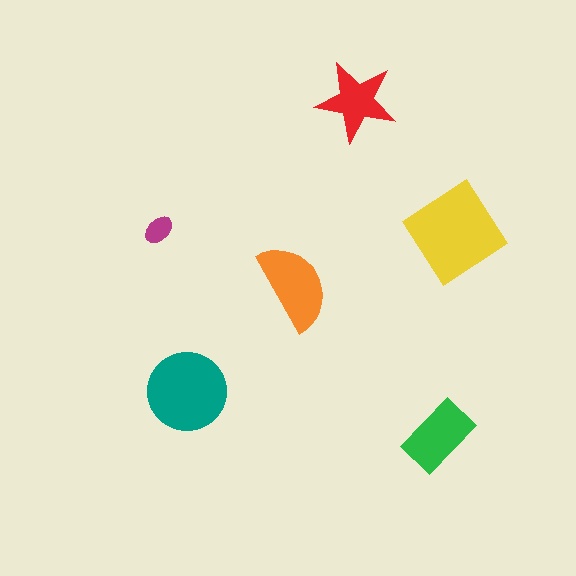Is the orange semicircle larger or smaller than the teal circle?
Smaller.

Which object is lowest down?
The green rectangle is bottommost.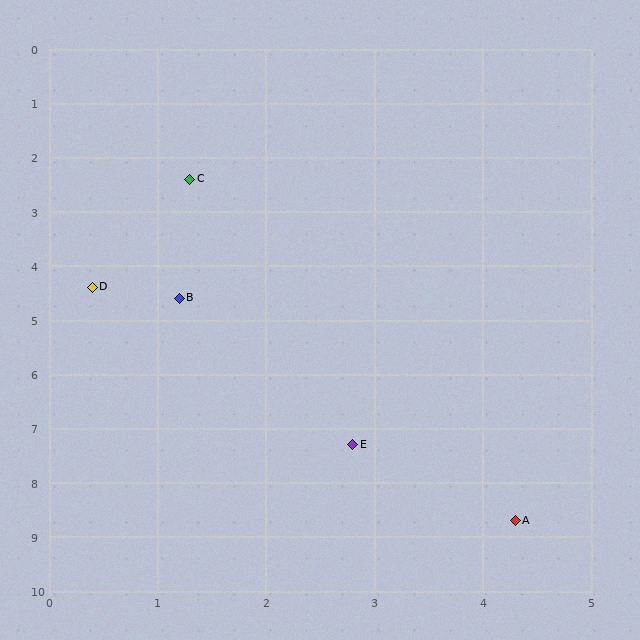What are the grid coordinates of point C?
Point C is at approximately (1.3, 2.4).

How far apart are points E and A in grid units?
Points E and A are about 2.1 grid units apart.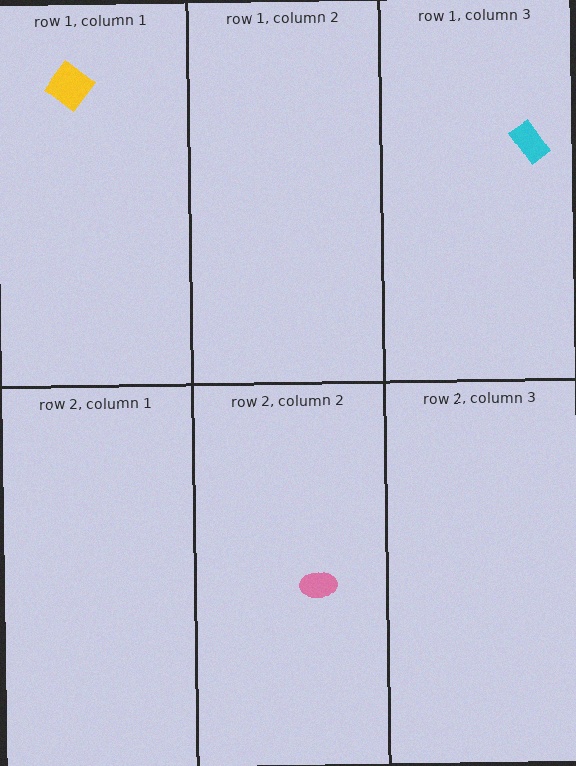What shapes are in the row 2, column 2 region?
The pink ellipse.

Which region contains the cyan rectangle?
The row 1, column 3 region.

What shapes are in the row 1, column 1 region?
The yellow diamond.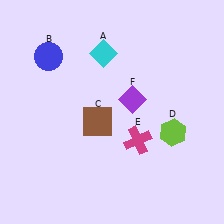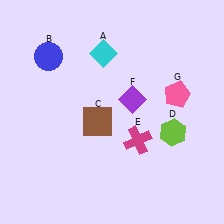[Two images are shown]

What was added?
A pink pentagon (G) was added in Image 2.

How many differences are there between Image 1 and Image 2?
There is 1 difference between the two images.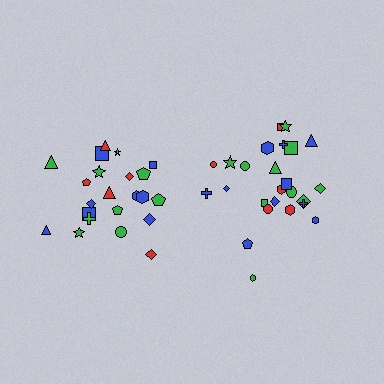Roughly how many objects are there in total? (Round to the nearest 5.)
Roughly 45 objects in total.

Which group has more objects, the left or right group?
The right group.